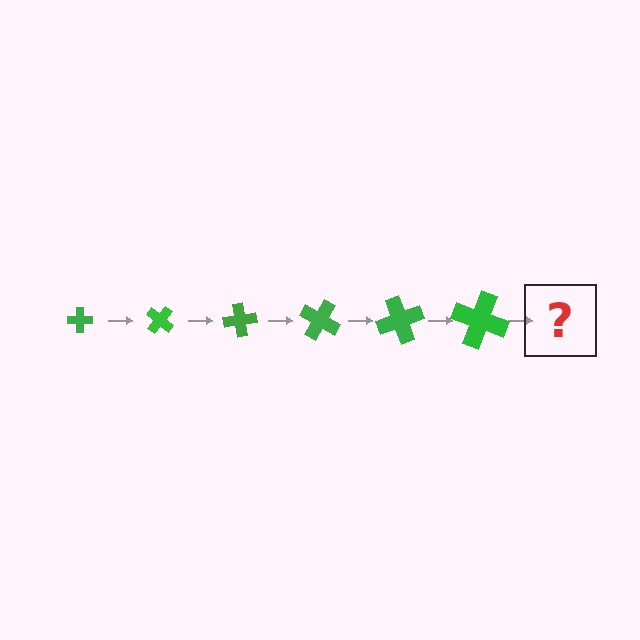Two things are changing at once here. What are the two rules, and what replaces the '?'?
The two rules are that the cross grows larger each step and it rotates 40 degrees each step. The '?' should be a cross, larger than the previous one and rotated 240 degrees from the start.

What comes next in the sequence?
The next element should be a cross, larger than the previous one and rotated 240 degrees from the start.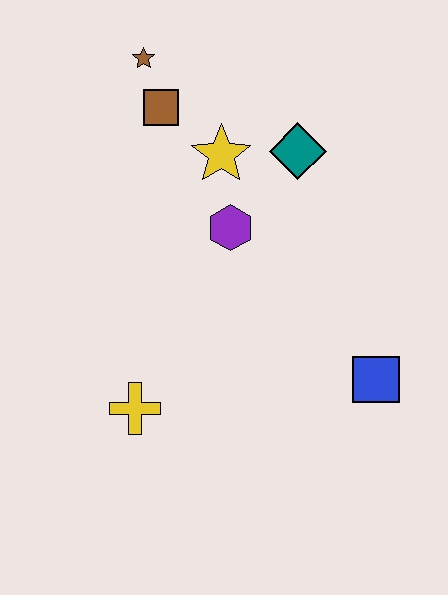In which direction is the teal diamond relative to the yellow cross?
The teal diamond is above the yellow cross.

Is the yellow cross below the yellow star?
Yes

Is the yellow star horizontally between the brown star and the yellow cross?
No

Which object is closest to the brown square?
The brown star is closest to the brown square.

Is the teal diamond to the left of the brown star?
No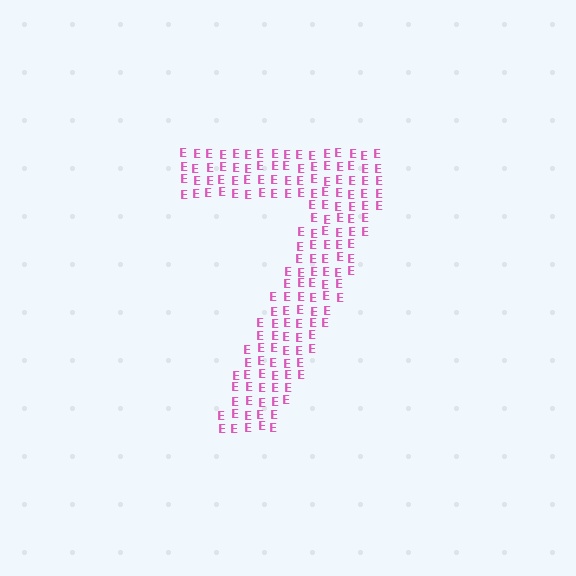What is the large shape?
The large shape is the digit 7.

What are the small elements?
The small elements are letter E's.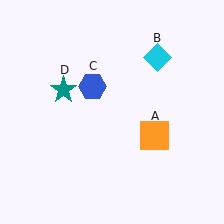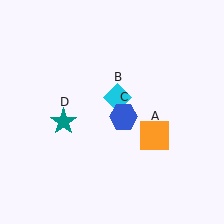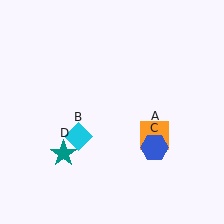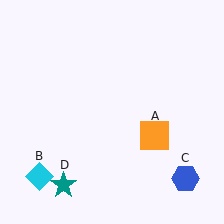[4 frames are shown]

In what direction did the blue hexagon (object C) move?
The blue hexagon (object C) moved down and to the right.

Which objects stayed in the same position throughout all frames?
Orange square (object A) remained stationary.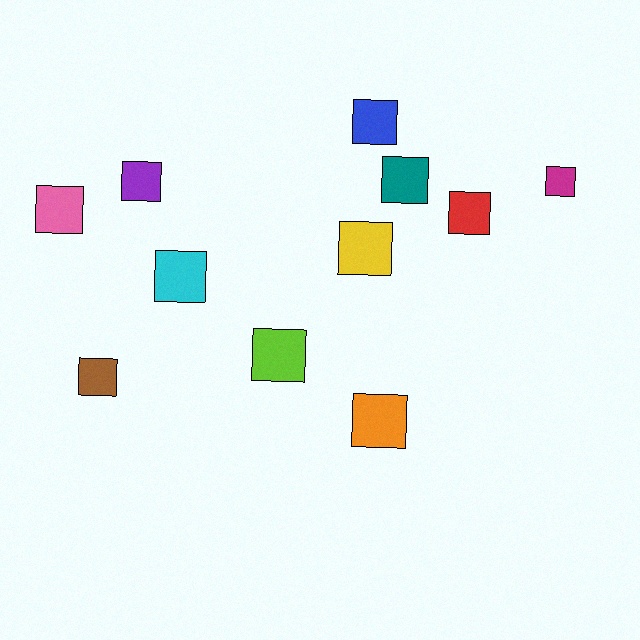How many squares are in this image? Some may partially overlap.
There are 11 squares.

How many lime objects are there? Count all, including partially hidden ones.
There is 1 lime object.